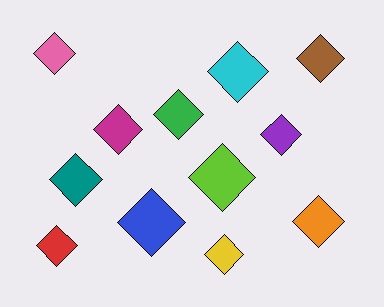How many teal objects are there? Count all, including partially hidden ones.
There is 1 teal object.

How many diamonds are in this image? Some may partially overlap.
There are 12 diamonds.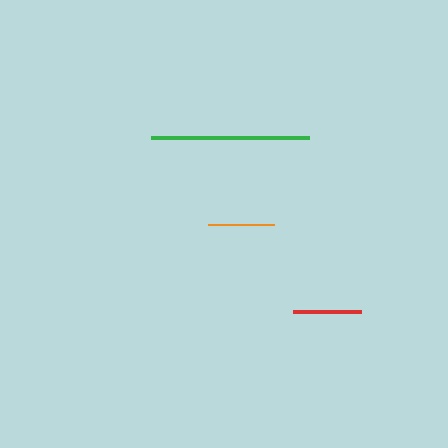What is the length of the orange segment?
The orange segment is approximately 66 pixels long.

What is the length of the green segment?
The green segment is approximately 158 pixels long.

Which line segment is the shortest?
The orange line is the shortest at approximately 66 pixels.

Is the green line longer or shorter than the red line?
The green line is longer than the red line.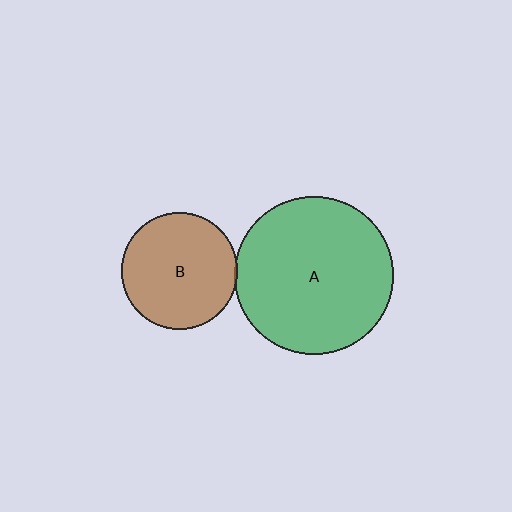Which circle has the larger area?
Circle A (green).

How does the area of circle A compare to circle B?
Approximately 1.9 times.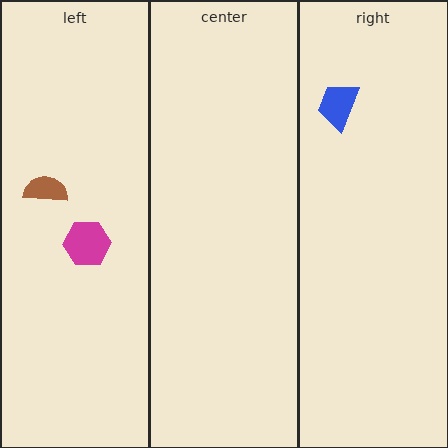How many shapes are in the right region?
1.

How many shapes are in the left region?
2.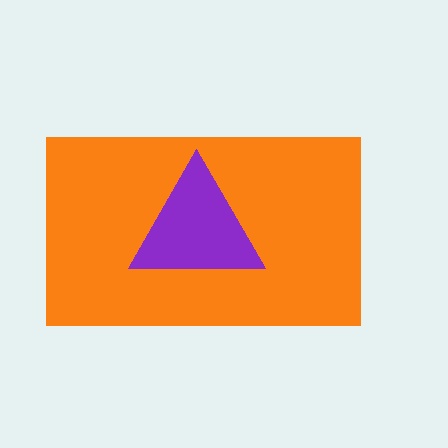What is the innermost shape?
The purple triangle.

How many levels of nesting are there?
2.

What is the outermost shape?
The orange rectangle.